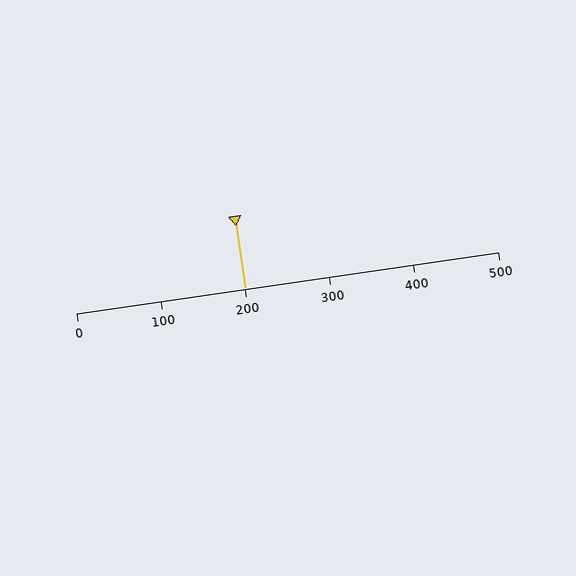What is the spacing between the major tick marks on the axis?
The major ticks are spaced 100 apart.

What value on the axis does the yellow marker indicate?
The marker indicates approximately 200.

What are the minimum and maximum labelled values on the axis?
The axis runs from 0 to 500.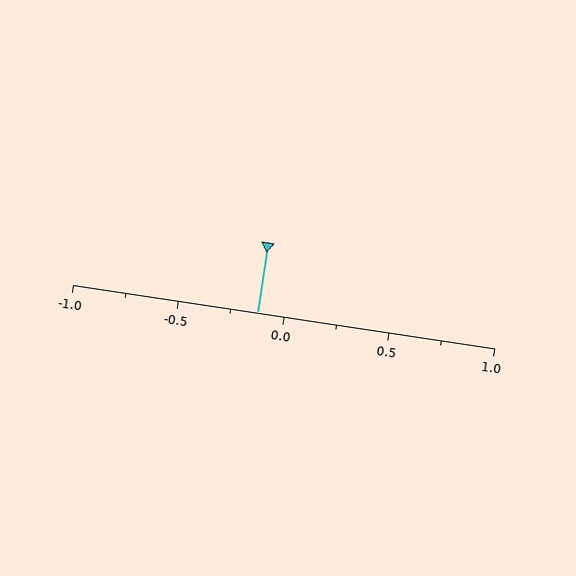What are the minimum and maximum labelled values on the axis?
The axis runs from -1.0 to 1.0.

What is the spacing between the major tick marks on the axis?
The major ticks are spaced 0.5 apart.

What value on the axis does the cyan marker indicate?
The marker indicates approximately -0.12.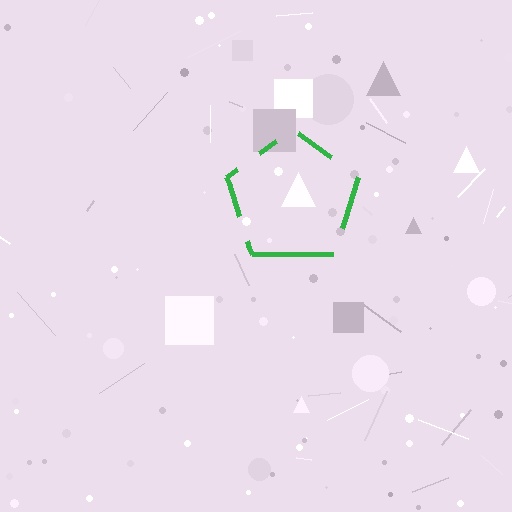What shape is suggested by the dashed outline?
The dashed outline suggests a pentagon.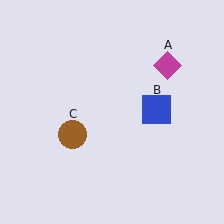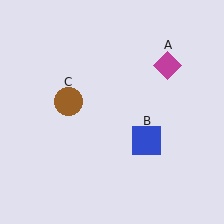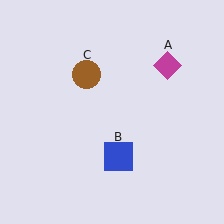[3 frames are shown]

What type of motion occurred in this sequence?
The blue square (object B), brown circle (object C) rotated clockwise around the center of the scene.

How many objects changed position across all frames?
2 objects changed position: blue square (object B), brown circle (object C).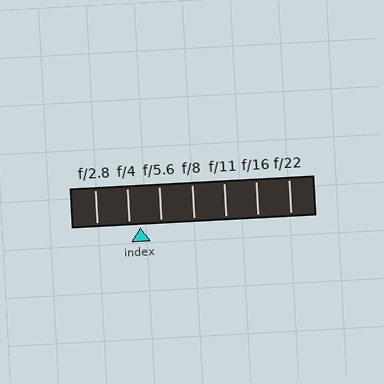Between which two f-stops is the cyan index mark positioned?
The index mark is between f/4 and f/5.6.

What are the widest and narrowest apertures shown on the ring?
The widest aperture shown is f/2.8 and the narrowest is f/22.